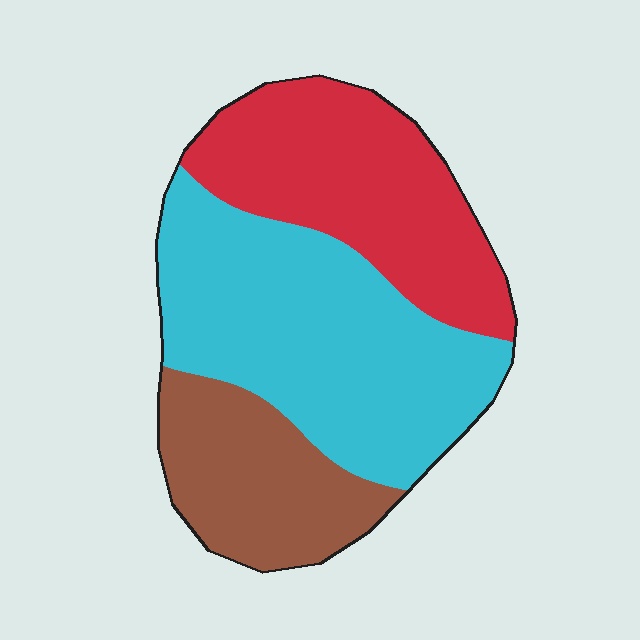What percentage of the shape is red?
Red takes up about one third (1/3) of the shape.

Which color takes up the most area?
Cyan, at roughly 45%.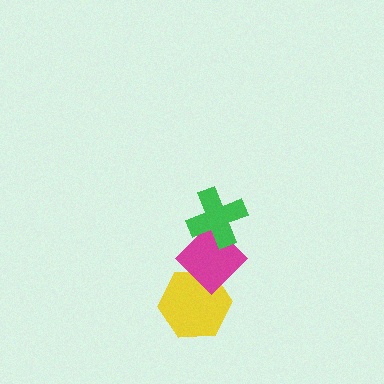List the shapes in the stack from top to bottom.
From top to bottom: the green cross, the magenta diamond, the yellow hexagon.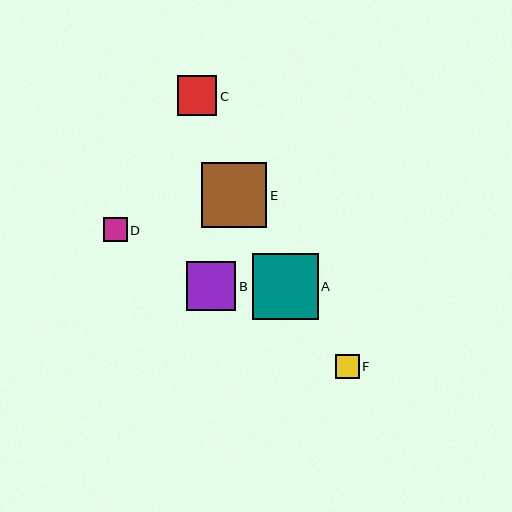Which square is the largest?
Square A is the largest with a size of approximately 66 pixels.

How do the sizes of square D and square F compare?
Square D and square F are approximately the same size.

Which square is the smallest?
Square F is the smallest with a size of approximately 24 pixels.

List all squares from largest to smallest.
From largest to smallest: A, E, B, C, D, F.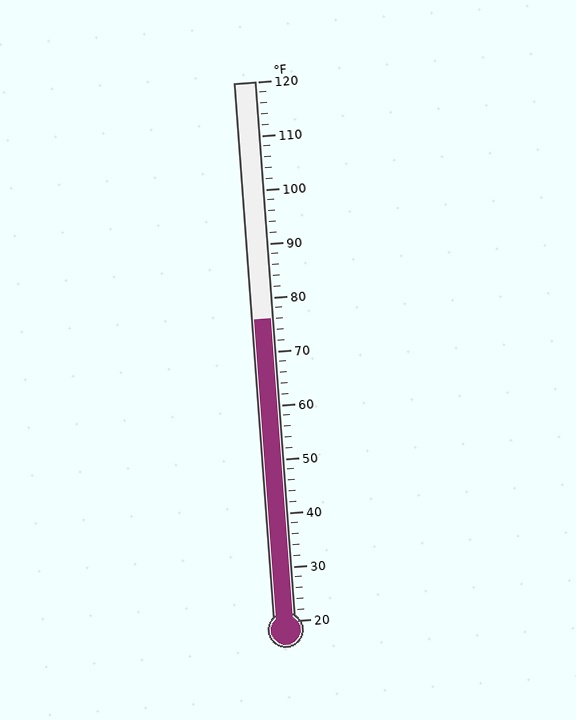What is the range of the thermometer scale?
The thermometer scale ranges from 20°F to 120°F.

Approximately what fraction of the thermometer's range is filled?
The thermometer is filled to approximately 55% of its range.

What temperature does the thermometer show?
The thermometer shows approximately 76°F.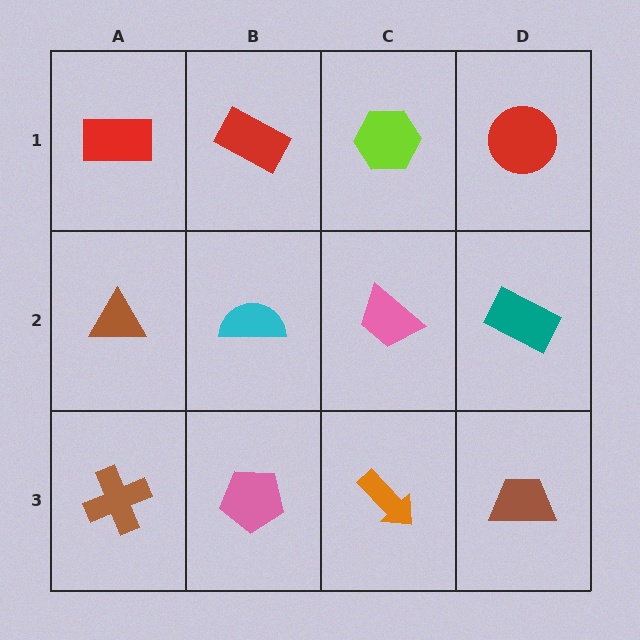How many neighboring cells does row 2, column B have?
4.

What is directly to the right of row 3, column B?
An orange arrow.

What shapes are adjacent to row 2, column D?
A red circle (row 1, column D), a brown trapezoid (row 3, column D), a pink trapezoid (row 2, column C).